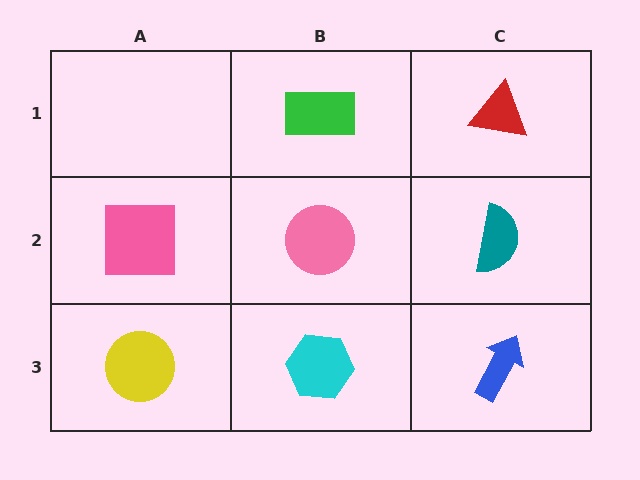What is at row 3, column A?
A yellow circle.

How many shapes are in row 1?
2 shapes.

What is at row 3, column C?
A blue arrow.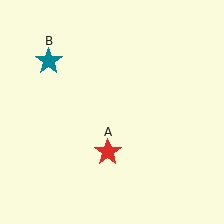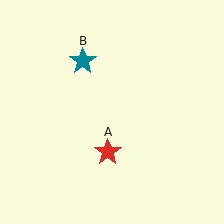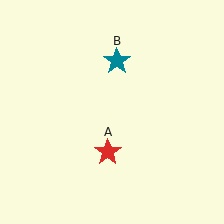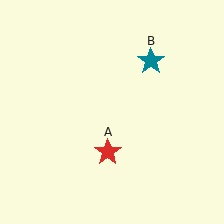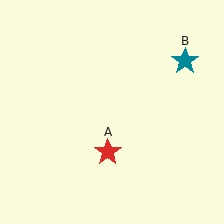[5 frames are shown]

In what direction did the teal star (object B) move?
The teal star (object B) moved right.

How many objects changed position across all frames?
1 object changed position: teal star (object B).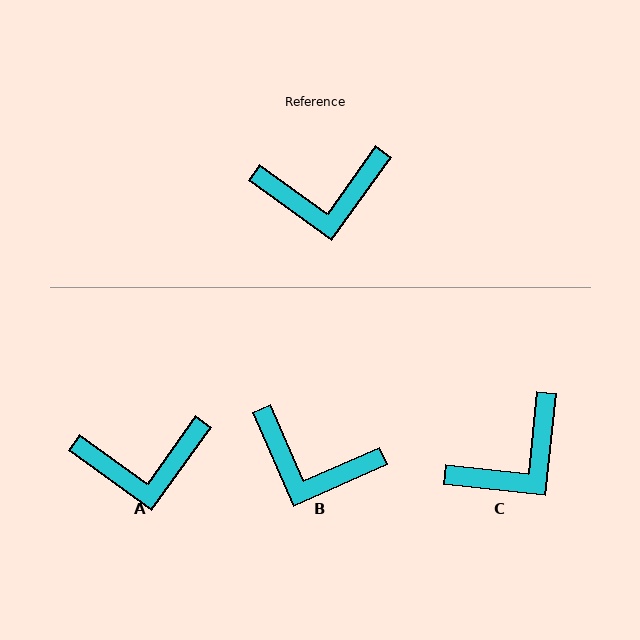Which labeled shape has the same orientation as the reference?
A.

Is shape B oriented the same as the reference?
No, it is off by about 30 degrees.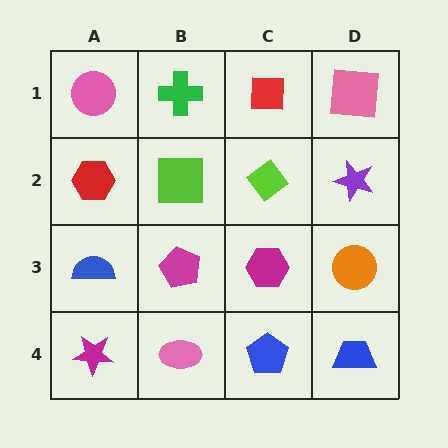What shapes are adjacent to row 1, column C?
A lime diamond (row 2, column C), a green cross (row 1, column B), a pink square (row 1, column D).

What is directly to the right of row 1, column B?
A red square.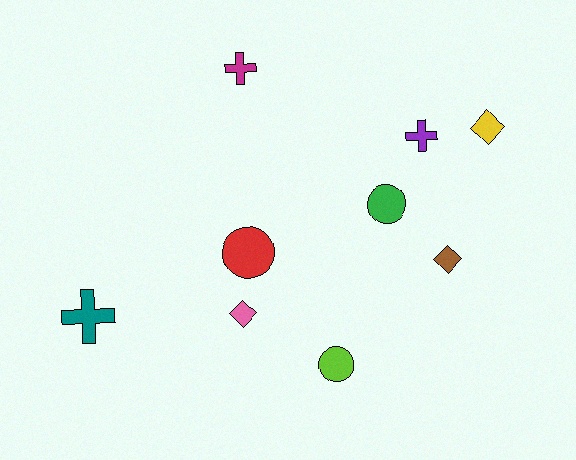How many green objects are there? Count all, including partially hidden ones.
There is 1 green object.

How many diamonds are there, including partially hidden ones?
There are 3 diamonds.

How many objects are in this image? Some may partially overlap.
There are 9 objects.